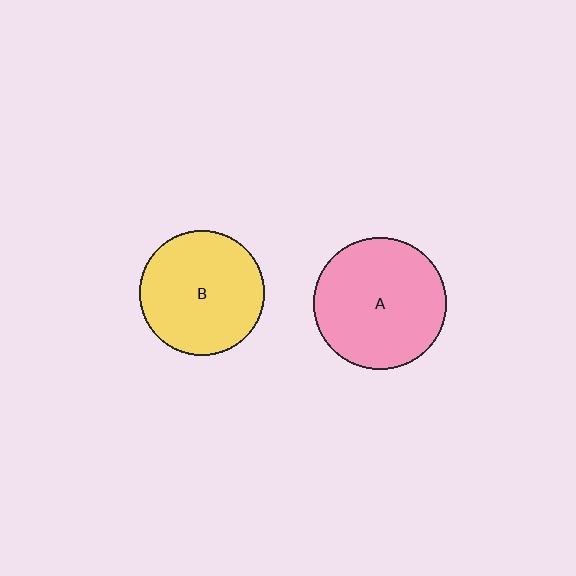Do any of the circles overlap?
No, none of the circles overlap.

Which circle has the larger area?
Circle A (pink).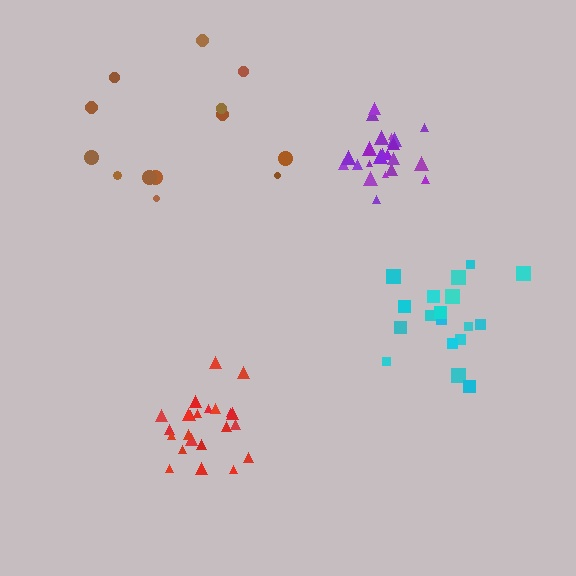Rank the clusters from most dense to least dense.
purple, red, cyan, brown.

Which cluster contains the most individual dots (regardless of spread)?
Purple (23).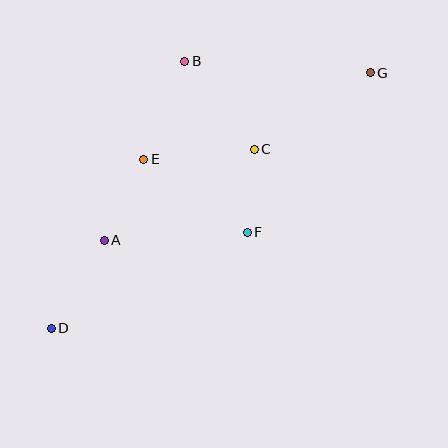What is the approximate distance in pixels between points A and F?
The distance between A and F is approximately 144 pixels.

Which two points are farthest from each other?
Points D and G are farthest from each other.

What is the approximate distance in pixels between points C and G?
The distance between C and G is approximately 139 pixels.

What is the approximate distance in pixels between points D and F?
The distance between D and F is approximately 218 pixels.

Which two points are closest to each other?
Points C and F are closest to each other.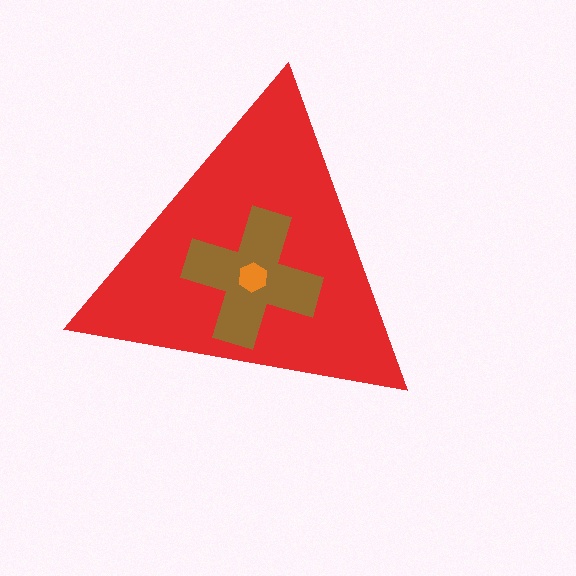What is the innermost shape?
The orange hexagon.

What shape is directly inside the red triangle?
The brown cross.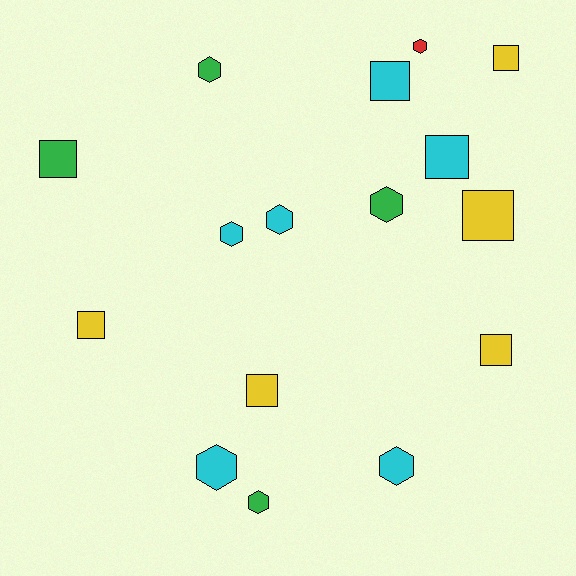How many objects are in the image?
There are 16 objects.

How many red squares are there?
There are no red squares.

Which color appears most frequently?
Cyan, with 6 objects.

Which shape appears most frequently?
Hexagon, with 8 objects.